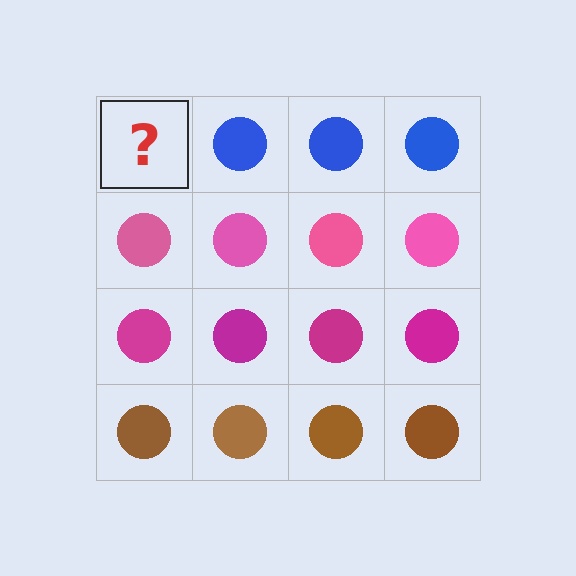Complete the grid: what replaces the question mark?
The question mark should be replaced with a blue circle.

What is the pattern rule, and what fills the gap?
The rule is that each row has a consistent color. The gap should be filled with a blue circle.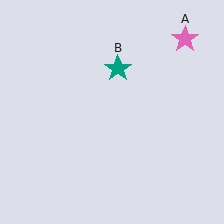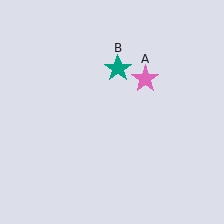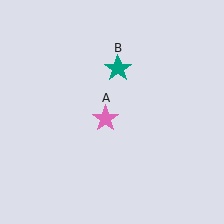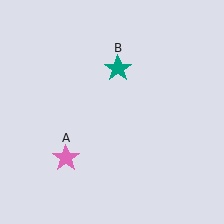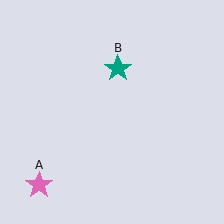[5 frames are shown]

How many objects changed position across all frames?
1 object changed position: pink star (object A).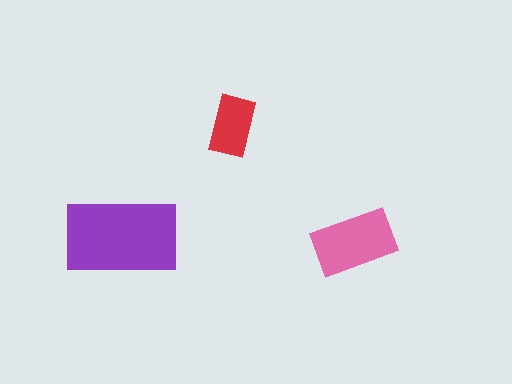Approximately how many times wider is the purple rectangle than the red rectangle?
About 2 times wider.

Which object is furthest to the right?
The pink rectangle is rightmost.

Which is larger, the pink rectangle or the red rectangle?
The pink one.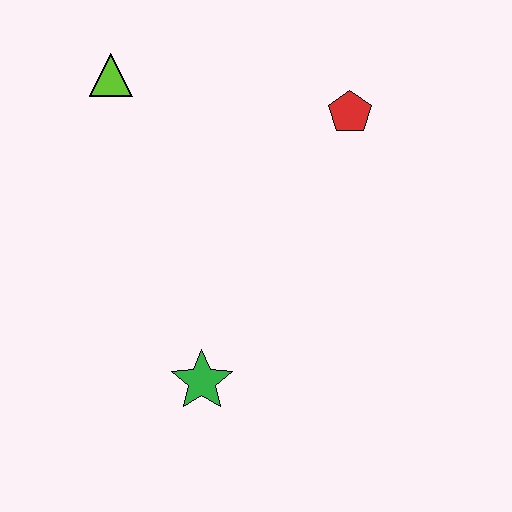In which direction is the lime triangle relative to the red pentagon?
The lime triangle is to the left of the red pentagon.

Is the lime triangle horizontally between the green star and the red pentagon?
No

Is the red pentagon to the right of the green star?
Yes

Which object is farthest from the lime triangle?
The green star is farthest from the lime triangle.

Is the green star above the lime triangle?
No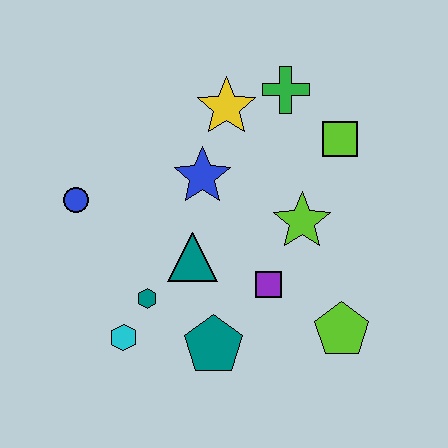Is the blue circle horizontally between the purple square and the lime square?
No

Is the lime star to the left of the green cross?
No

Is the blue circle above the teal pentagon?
Yes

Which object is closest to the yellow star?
The green cross is closest to the yellow star.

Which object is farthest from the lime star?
The blue circle is farthest from the lime star.